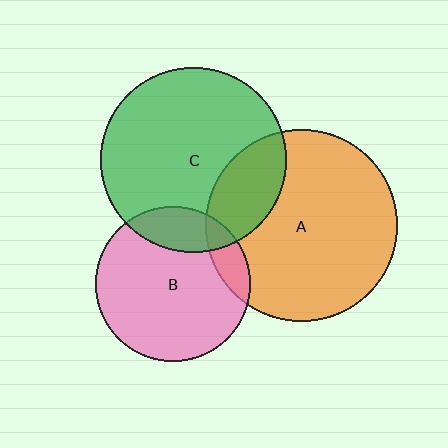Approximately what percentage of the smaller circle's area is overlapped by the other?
Approximately 10%.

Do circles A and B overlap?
Yes.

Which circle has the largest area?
Circle A (orange).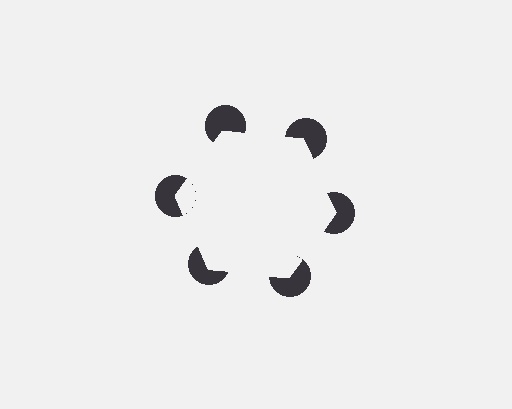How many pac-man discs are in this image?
There are 6 — one at each vertex of the illusory hexagon.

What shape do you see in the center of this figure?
An illusory hexagon — its edges are inferred from the aligned wedge cuts in the pac-man discs, not physically drawn.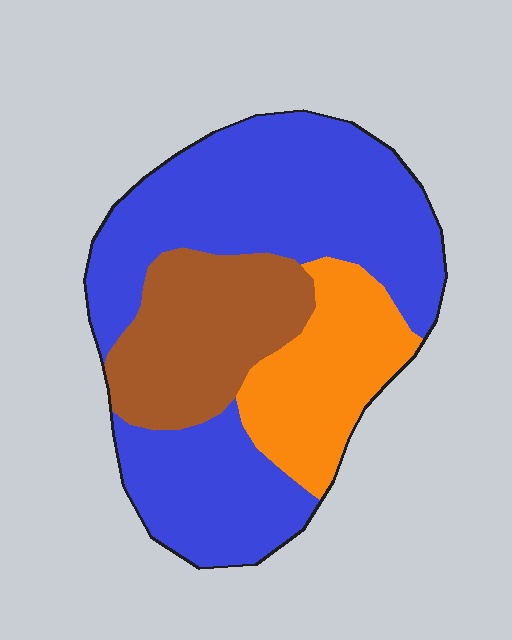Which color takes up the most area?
Blue, at roughly 60%.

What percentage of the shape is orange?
Orange covers 20% of the shape.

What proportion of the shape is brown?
Brown covers 22% of the shape.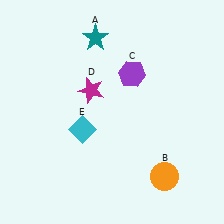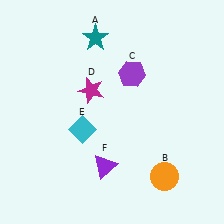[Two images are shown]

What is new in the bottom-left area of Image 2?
A purple triangle (F) was added in the bottom-left area of Image 2.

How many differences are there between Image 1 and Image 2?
There is 1 difference between the two images.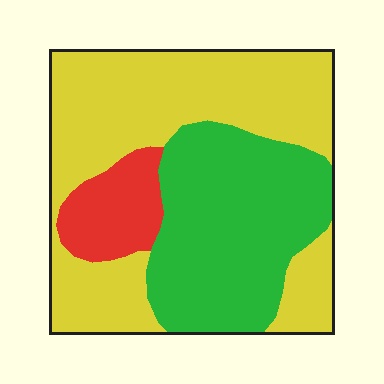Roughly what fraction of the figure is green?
Green takes up about three eighths (3/8) of the figure.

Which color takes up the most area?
Yellow, at roughly 50%.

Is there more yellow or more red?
Yellow.